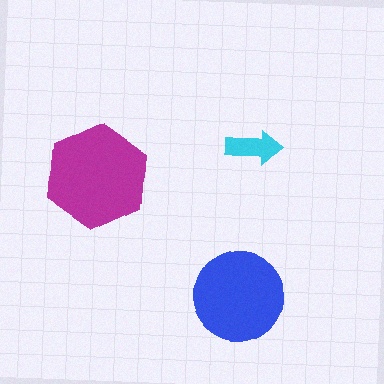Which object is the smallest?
The cyan arrow.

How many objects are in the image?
There are 3 objects in the image.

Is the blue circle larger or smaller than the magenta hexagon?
Smaller.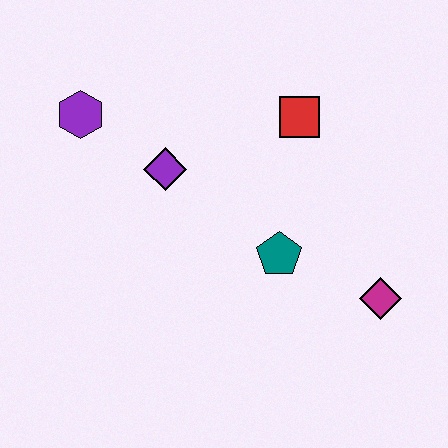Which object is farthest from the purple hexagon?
The magenta diamond is farthest from the purple hexagon.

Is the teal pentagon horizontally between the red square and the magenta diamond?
No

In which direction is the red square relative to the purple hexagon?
The red square is to the right of the purple hexagon.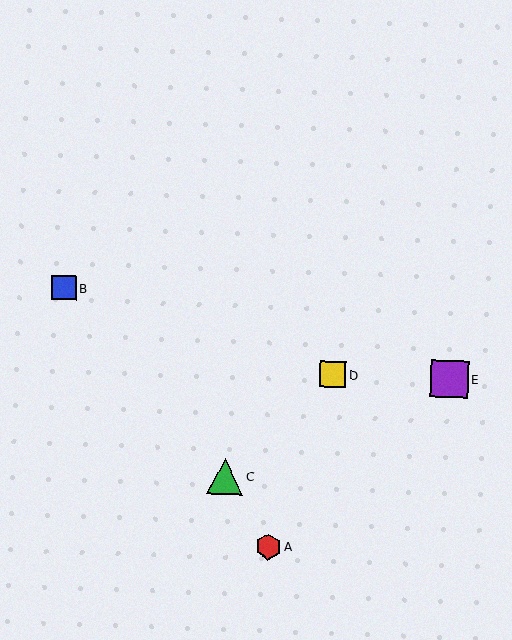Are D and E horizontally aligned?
Yes, both are at y≈375.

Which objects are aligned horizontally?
Objects D, E are aligned horizontally.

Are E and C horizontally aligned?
No, E is at y≈379 and C is at y≈476.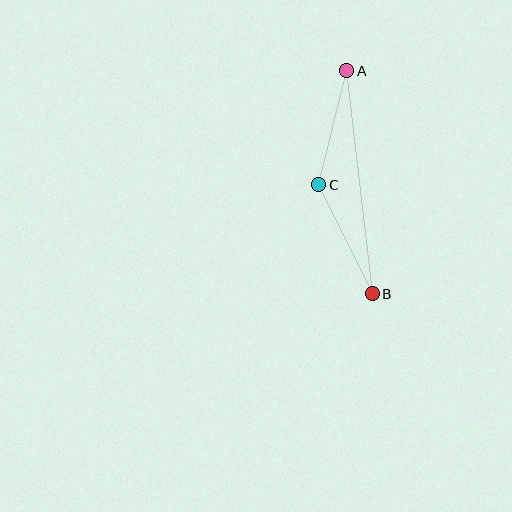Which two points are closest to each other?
Points A and C are closest to each other.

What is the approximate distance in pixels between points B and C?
The distance between B and C is approximately 121 pixels.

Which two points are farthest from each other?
Points A and B are farthest from each other.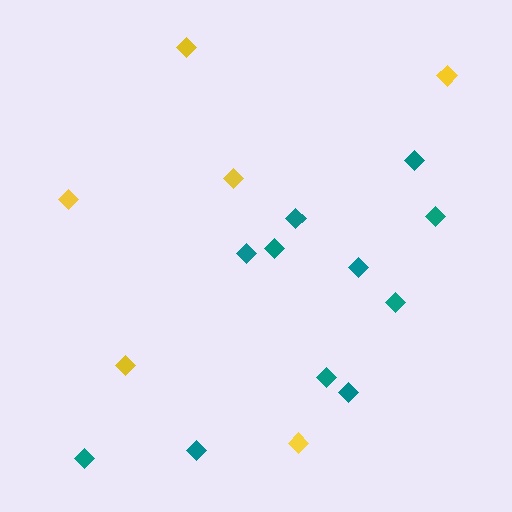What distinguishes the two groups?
There are 2 groups: one group of yellow diamonds (6) and one group of teal diamonds (11).